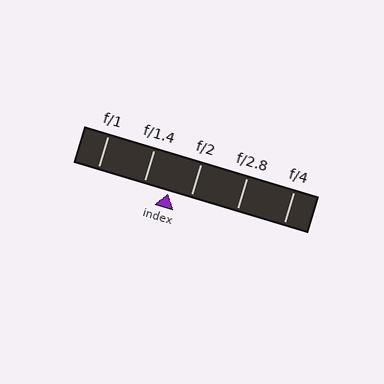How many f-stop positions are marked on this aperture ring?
There are 5 f-stop positions marked.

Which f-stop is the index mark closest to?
The index mark is closest to f/2.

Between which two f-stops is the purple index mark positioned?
The index mark is between f/1.4 and f/2.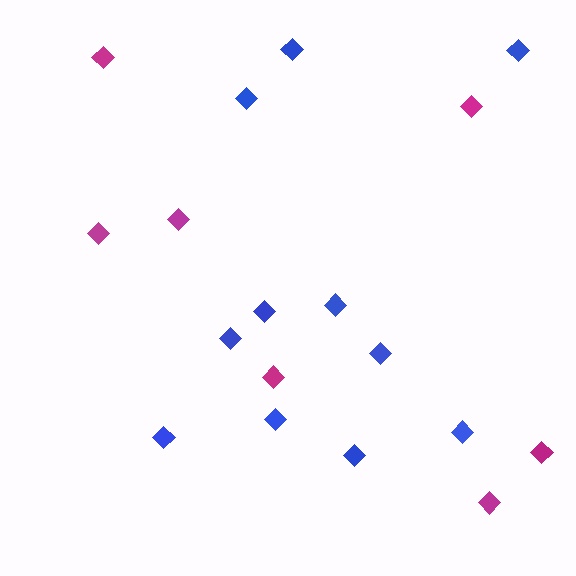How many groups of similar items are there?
There are 2 groups: one group of blue diamonds (11) and one group of magenta diamonds (7).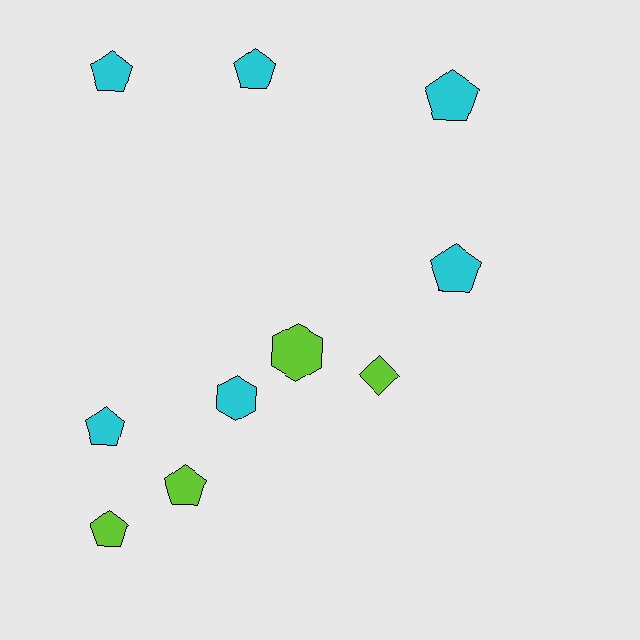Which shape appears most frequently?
Pentagon, with 7 objects.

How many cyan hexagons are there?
There is 1 cyan hexagon.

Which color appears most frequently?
Cyan, with 6 objects.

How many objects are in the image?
There are 10 objects.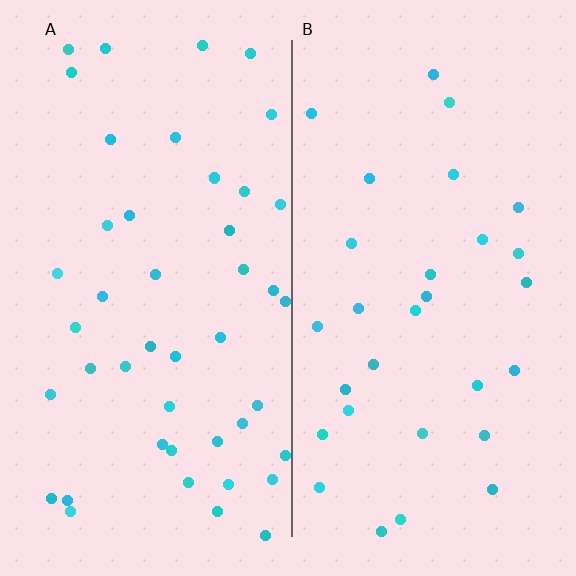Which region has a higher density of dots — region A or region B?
A (the left).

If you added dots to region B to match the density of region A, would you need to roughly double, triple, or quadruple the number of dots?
Approximately double.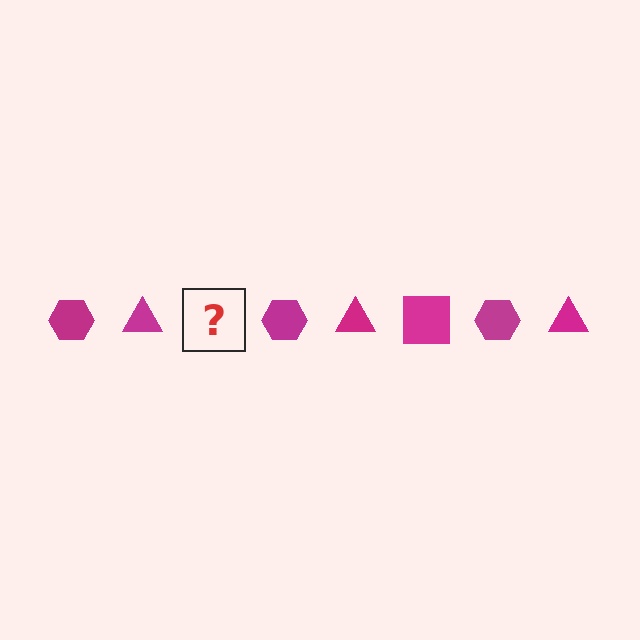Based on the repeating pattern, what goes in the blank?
The blank should be a magenta square.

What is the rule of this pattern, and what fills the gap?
The rule is that the pattern cycles through hexagon, triangle, square shapes in magenta. The gap should be filled with a magenta square.